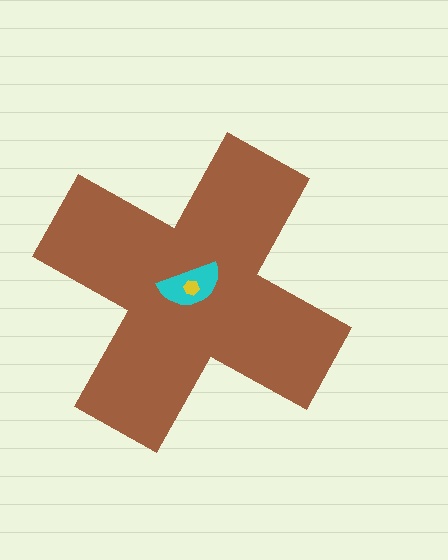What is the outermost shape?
The brown cross.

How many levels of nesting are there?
3.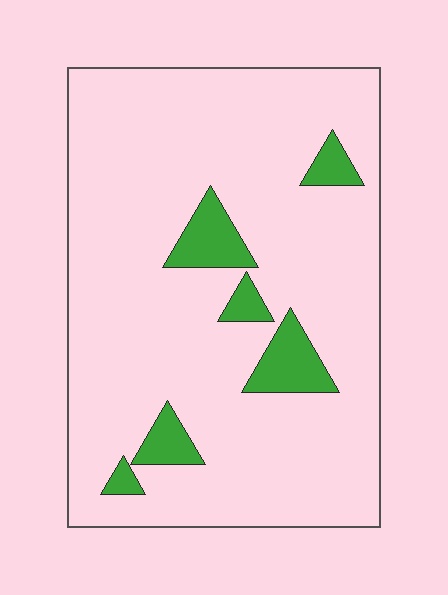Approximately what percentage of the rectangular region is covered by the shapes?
Approximately 10%.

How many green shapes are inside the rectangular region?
6.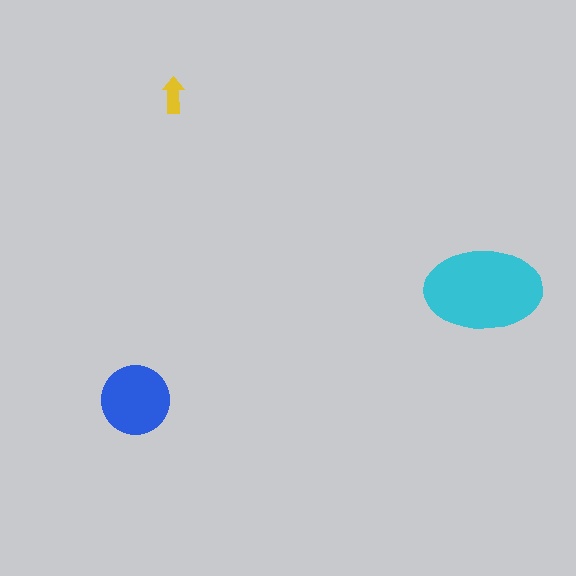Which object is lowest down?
The blue circle is bottommost.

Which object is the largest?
The cyan ellipse.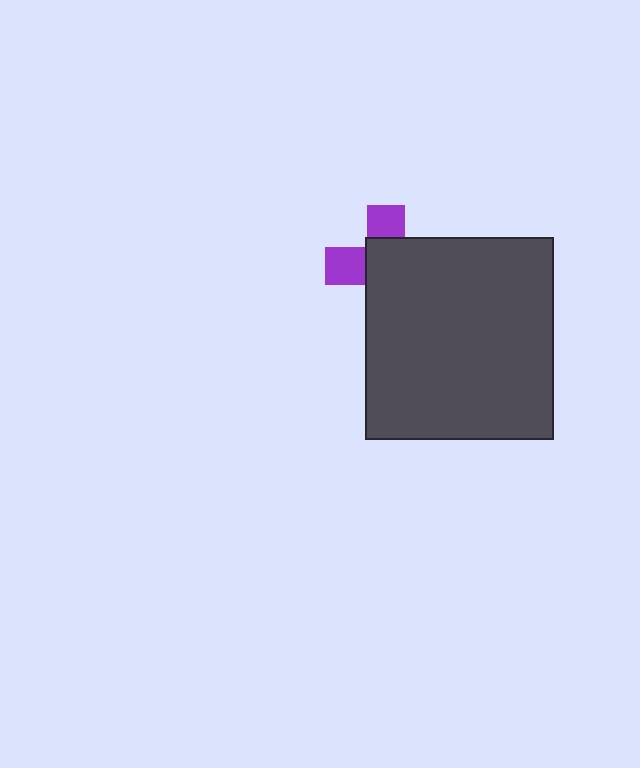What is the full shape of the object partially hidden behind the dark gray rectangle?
The partially hidden object is a purple cross.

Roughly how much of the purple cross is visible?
A small part of it is visible (roughly 35%).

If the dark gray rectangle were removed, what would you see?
You would see the complete purple cross.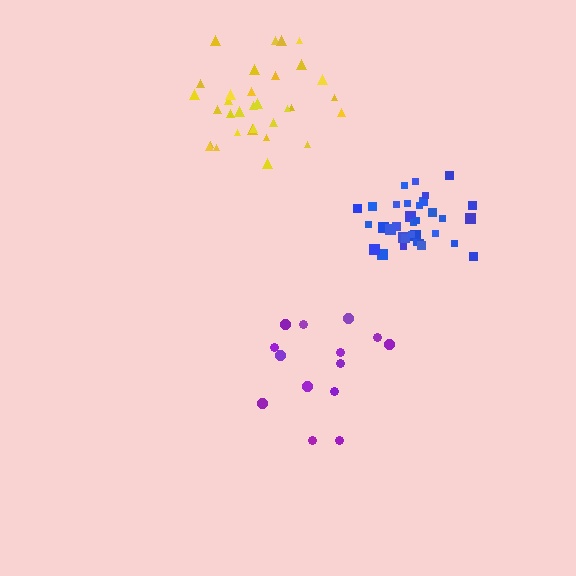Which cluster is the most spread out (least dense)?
Purple.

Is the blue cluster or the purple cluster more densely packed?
Blue.